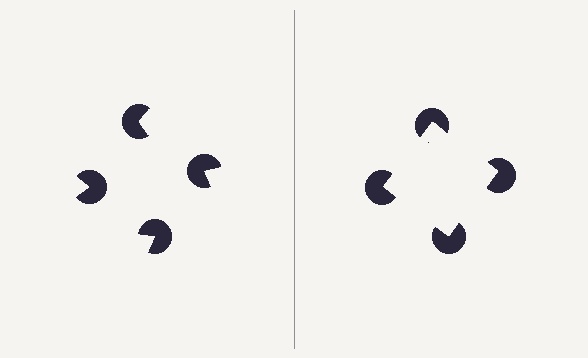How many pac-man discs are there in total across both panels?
8 — 4 on each side.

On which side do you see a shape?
An illusory square appears on the right side. On the left side the wedge cuts are rotated, so no coherent shape forms.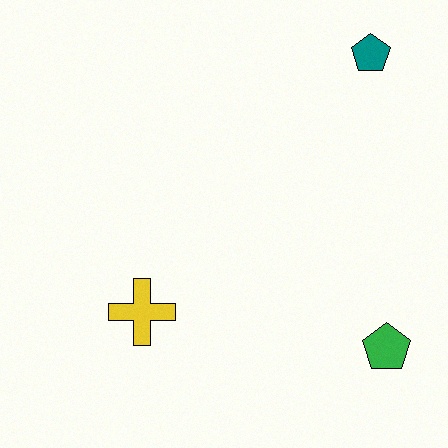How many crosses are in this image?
There is 1 cross.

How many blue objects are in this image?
There are no blue objects.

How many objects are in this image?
There are 3 objects.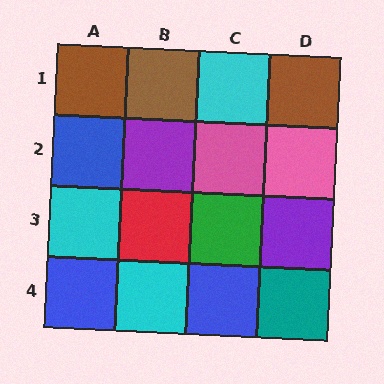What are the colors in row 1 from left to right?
Brown, brown, cyan, brown.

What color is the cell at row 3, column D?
Purple.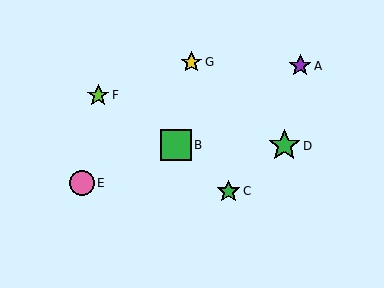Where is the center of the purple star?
The center of the purple star is at (300, 66).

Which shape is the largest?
The green star (labeled D) is the largest.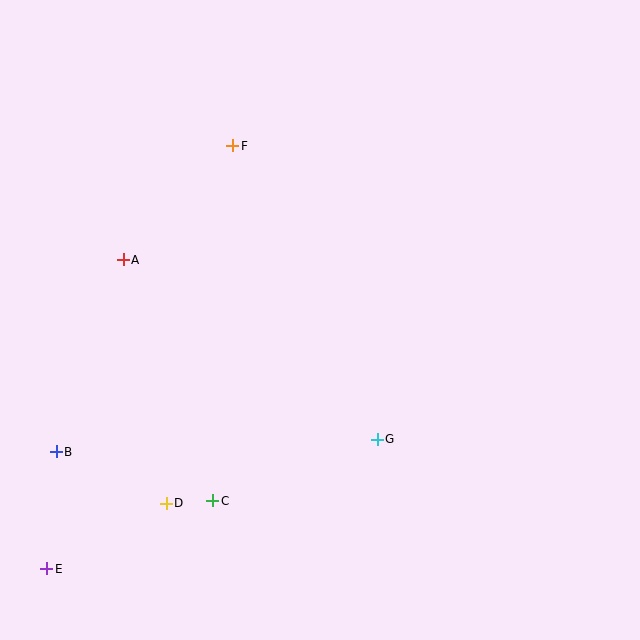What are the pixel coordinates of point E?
Point E is at (47, 569).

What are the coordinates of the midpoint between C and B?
The midpoint between C and B is at (134, 476).